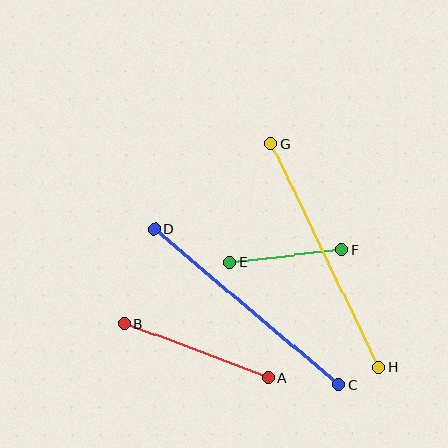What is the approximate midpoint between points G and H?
The midpoint is at approximately (325, 255) pixels.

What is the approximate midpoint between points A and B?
The midpoint is at approximately (196, 350) pixels.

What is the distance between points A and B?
The distance is approximately 154 pixels.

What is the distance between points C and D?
The distance is approximately 242 pixels.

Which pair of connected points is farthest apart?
Points G and H are farthest apart.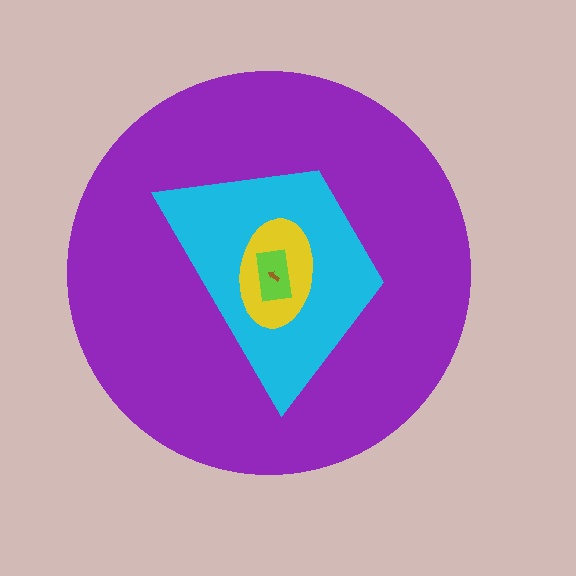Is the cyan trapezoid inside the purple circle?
Yes.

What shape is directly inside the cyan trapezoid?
The yellow ellipse.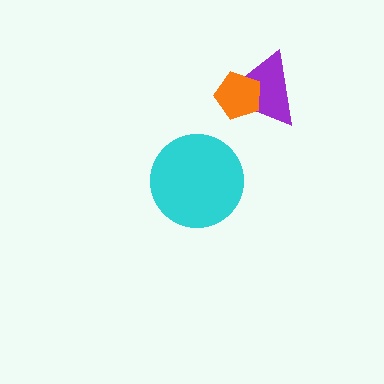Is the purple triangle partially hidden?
Yes, it is partially covered by another shape.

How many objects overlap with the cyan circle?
0 objects overlap with the cyan circle.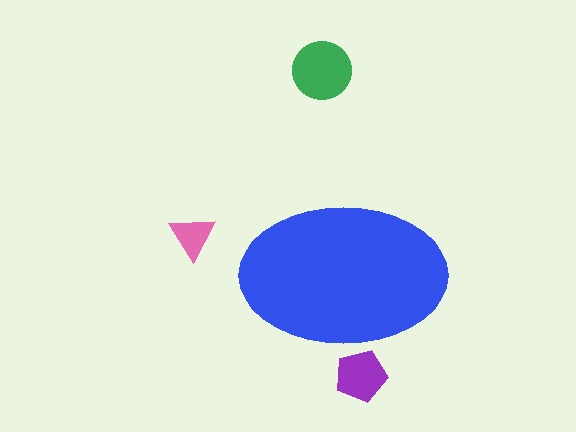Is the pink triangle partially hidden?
No, the pink triangle is fully visible.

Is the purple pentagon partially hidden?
Yes, the purple pentagon is partially hidden behind the blue ellipse.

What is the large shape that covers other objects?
A blue ellipse.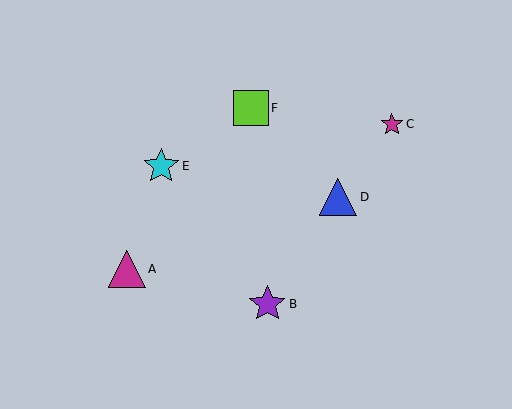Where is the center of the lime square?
The center of the lime square is at (251, 108).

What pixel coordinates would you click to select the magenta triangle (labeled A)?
Click at (127, 269) to select the magenta triangle A.